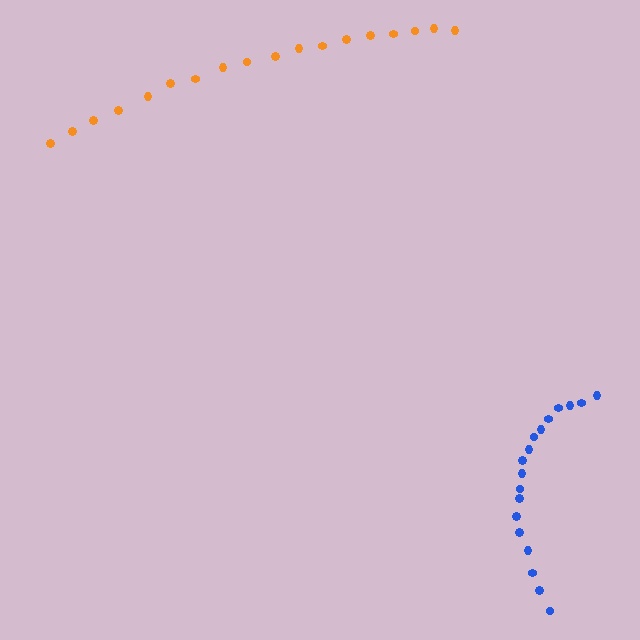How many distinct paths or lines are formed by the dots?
There are 2 distinct paths.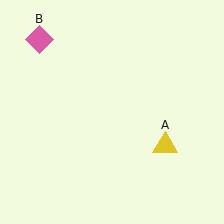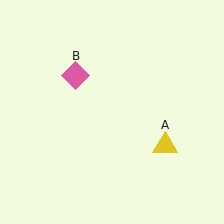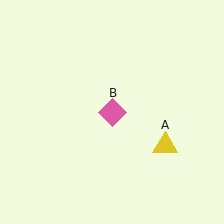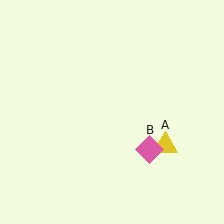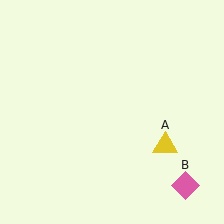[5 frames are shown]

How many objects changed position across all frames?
1 object changed position: pink diamond (object B).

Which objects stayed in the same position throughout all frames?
Yellow triangle (object A) remained stationary.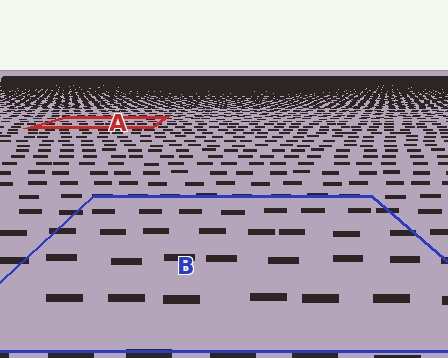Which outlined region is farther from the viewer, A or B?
Region A is farther from the viewer — the texture elements inside it appear smaller and more densely packed.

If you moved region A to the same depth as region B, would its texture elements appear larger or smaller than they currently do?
They would appear larger. At a closer depth, the same texture elements are projected at a bigger on-screen size.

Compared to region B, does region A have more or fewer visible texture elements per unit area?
Region A has more texture elements per unit area — they are packed more densely because it is farther away.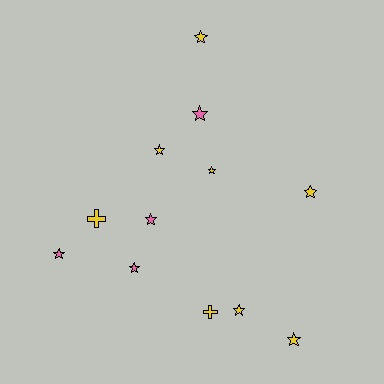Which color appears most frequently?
Yellow, with 8 objects.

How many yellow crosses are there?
There are 2 yellow crosses.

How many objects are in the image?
There are 12 objects.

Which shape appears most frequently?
Star, with 10 objects.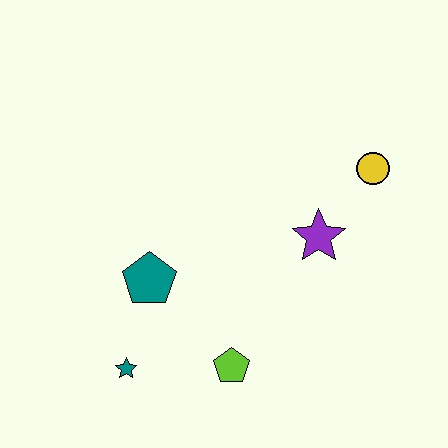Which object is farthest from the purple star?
The teal star is farthest from the purple star.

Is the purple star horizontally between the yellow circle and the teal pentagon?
Yes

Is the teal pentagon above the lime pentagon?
Yes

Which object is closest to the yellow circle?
The purple star is closest to the yellow circle.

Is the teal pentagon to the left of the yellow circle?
Yes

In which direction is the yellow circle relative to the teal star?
The yellow circle is to the right of the teal star.